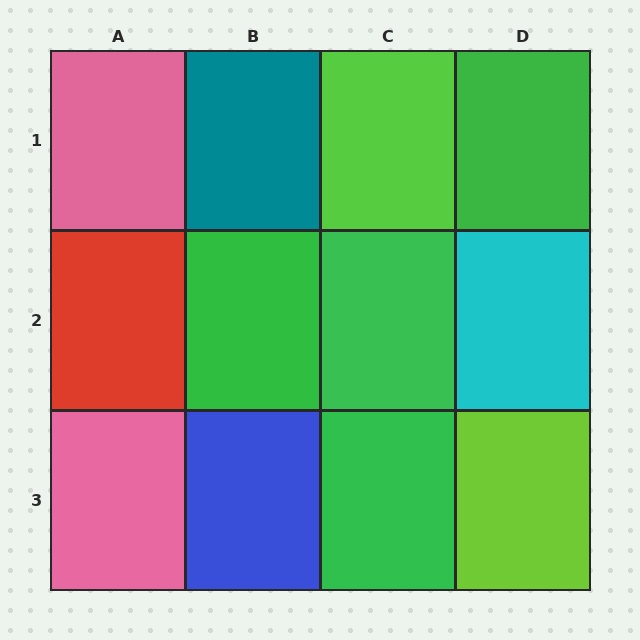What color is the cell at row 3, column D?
Lime.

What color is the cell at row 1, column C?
Lime.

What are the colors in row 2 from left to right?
Red, green, green, cyan.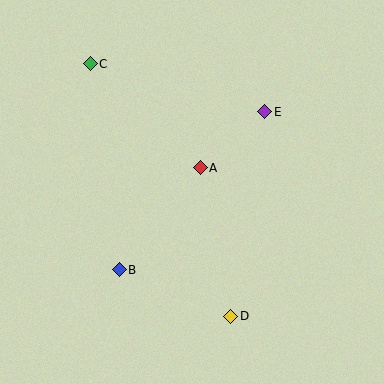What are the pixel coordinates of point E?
Point E is at (265, 112).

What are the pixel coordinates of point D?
Point D is at (231, 316).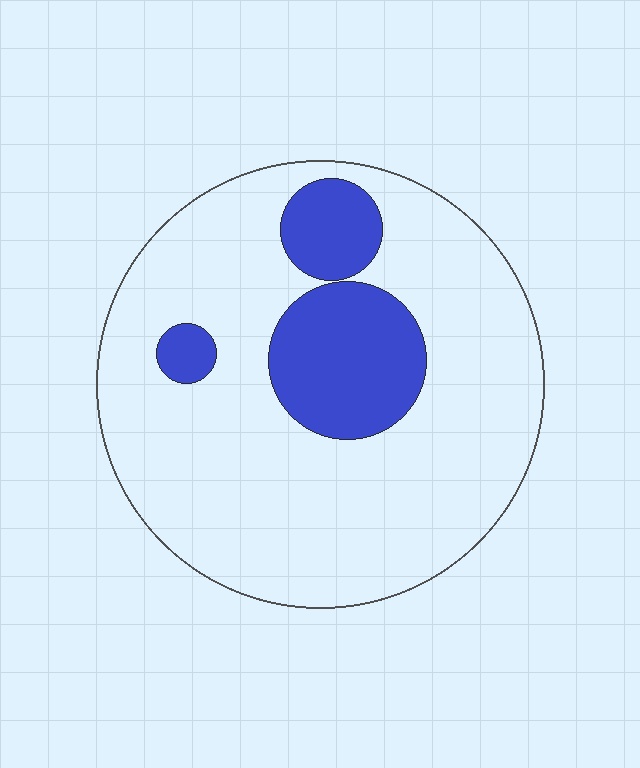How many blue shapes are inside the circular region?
3.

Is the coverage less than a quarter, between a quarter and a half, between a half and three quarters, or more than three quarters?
Less than a quarter.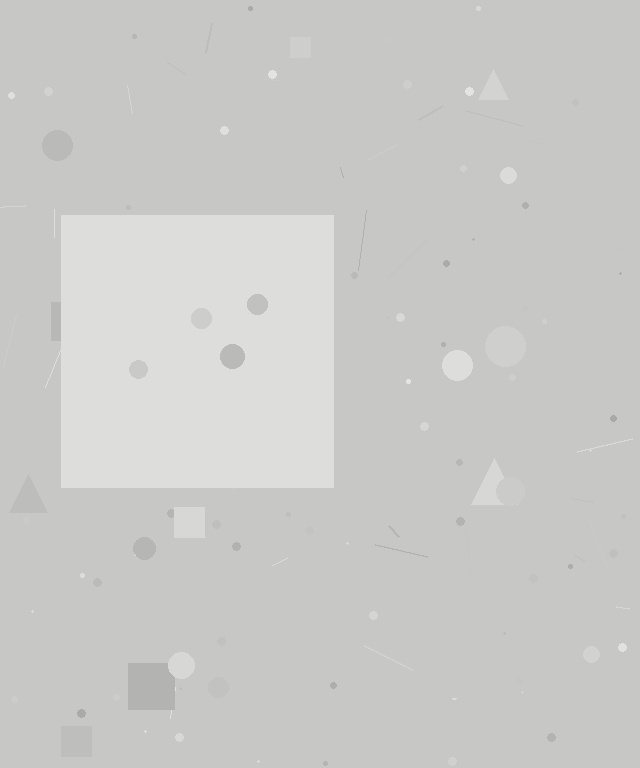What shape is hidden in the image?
A square is hidden in the image.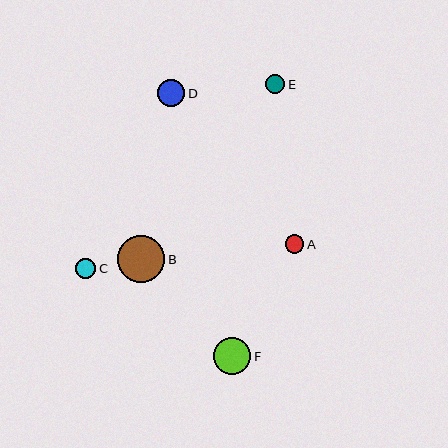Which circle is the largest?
Circle B is the largest with a size of approximately 47 pixels.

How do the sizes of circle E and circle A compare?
Circle E and circle A are approximately the same size.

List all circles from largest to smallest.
From largest to smallest: B, F, D, C, E, A.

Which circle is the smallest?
Circle A is the smallest with a size of approximately 18 pixels.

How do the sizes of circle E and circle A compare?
Circle E and circle A are approximately the same size.